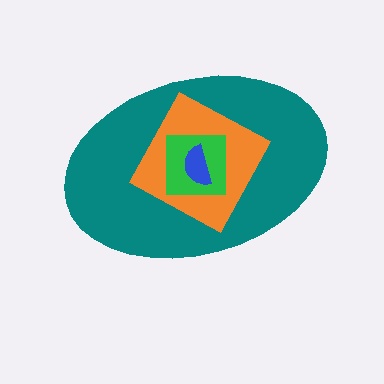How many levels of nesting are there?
4.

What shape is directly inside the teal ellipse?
The orange diamond.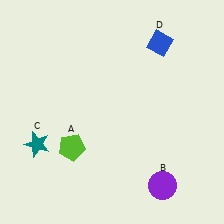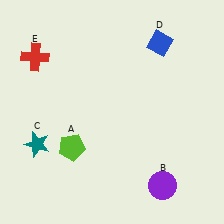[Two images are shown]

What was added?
A red cross (E) was added in Image 2.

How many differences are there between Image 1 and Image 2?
There is 1 difference between the two images.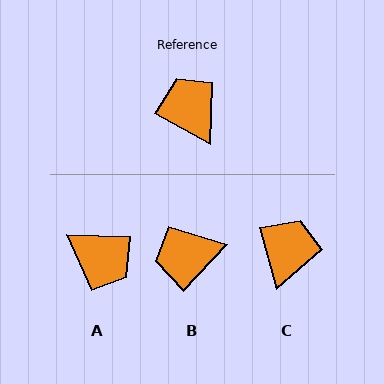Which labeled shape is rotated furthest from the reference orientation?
A, about 153 degrees away.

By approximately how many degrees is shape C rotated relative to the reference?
Approximately 46 degrees clockwise.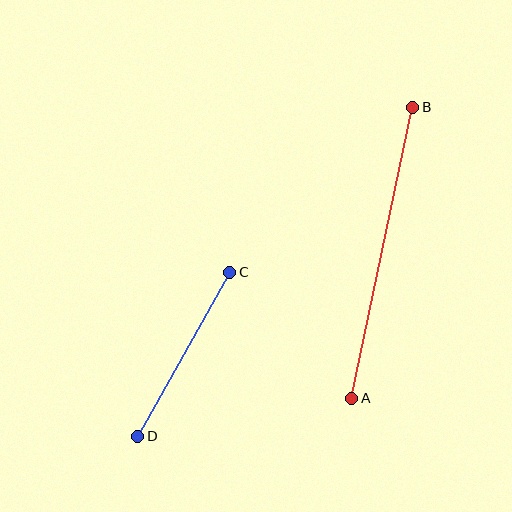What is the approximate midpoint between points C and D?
The midpoint is at approximately (184, 354) pixels.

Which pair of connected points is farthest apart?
Points A and B are farthest apart.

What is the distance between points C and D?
The distance is approximately 188 pixels.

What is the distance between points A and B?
The distance is approximately 297 pixels.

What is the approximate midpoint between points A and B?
The midpoint is at approximately (382, 253) pixels.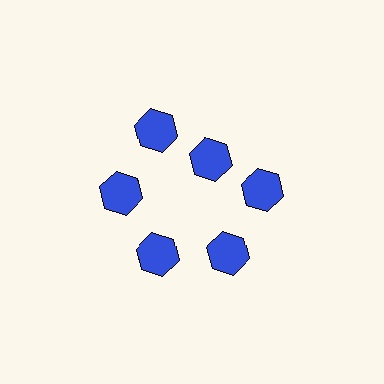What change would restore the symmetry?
The symmetry would be restored by moving it outward, back onto the ring so that all 6 hexagons sit at equal angles and equal distance from the center.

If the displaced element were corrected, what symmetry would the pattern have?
It would have 6-fold rotational symmetry — the pattern would map onto itself every 60 degrees.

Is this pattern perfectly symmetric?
No. The 6 blue hexagons are arranged in a ring, but one element near the 1 o'clock position is pulled inward toward the center, breaking the 6-fold rotational symmetry.